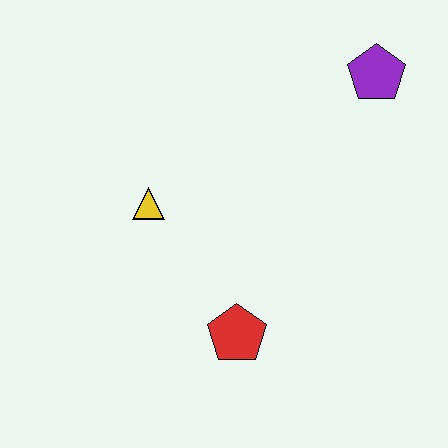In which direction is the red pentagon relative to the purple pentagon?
The red pentagon is below the purple pentagon.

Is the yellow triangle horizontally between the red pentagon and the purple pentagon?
No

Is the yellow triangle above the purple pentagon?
No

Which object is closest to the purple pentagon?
The yellow triangle is closest to the purple pentagon.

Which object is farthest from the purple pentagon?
The red pentagon is farthest from the purple pentagon.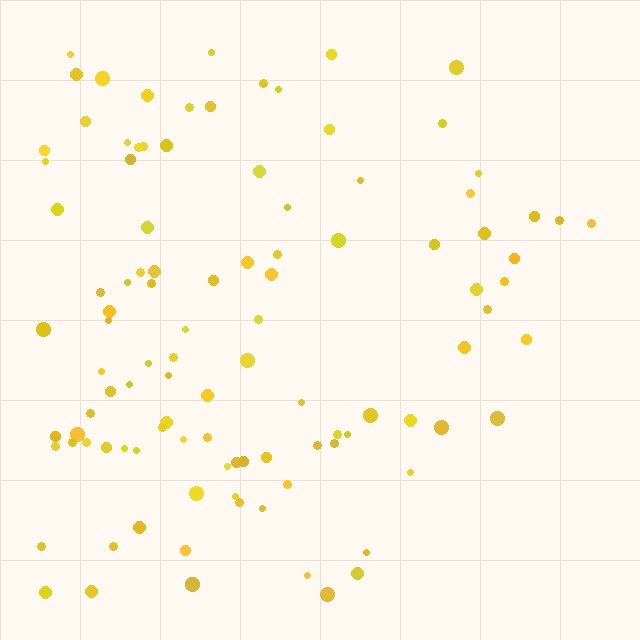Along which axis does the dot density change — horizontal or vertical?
Horizontal.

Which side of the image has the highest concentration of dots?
The left.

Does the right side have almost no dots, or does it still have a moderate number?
Still a moderate number, just noticeably fewer than the left.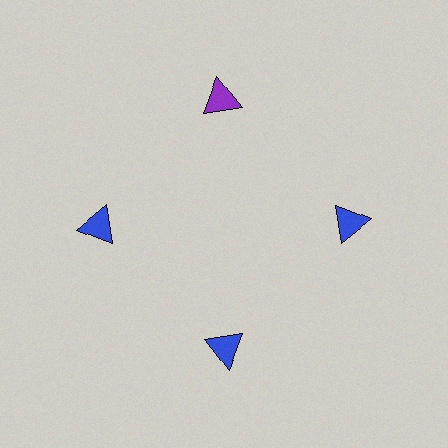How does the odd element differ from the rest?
It has a different color: purple instead of blue.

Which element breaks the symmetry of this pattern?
The purple triangle at roughly the 12 o'clock position breaks the symmetry. All other shapes are blue triangles.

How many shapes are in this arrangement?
There are 4 shapes arranged in a ring pattern.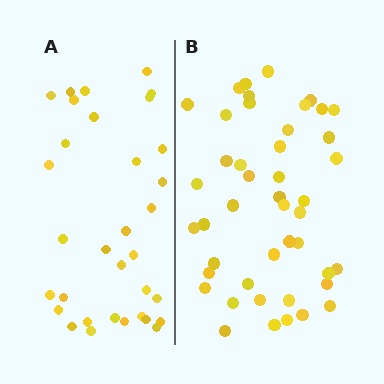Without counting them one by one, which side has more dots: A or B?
Region B (the right region) has more dots.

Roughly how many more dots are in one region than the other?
Region B has roughly 12 or so more dots than region A.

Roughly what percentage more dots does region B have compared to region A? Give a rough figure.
About 35% more.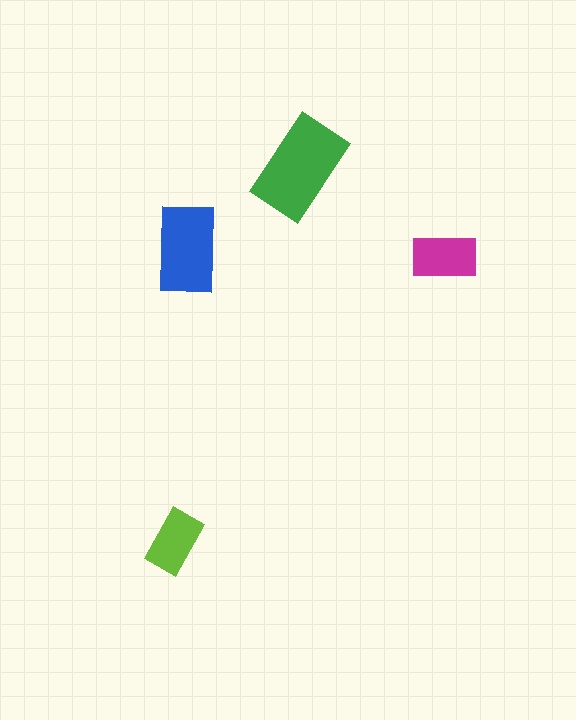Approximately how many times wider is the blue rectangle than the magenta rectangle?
About 1.5 times wider.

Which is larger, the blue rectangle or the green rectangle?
The green one.